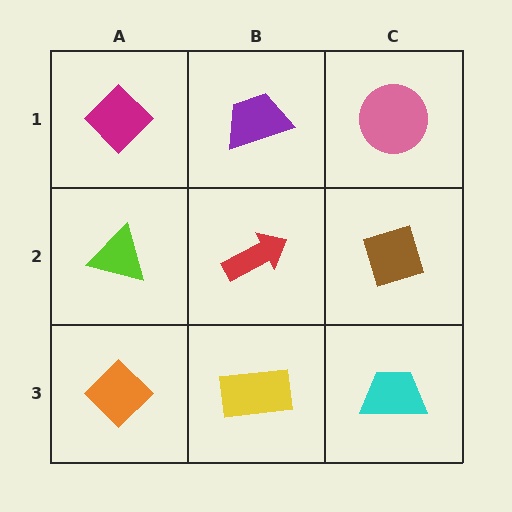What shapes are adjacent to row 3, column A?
A lime triangle (row 2, column A), a yellow rectangle (row 3, column B).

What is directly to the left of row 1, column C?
A purple trapezoid.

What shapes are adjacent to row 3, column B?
A red arrow (row 2, column B), an orange diamond (row 3, column A), a cyan trapezoid (row 3, column C).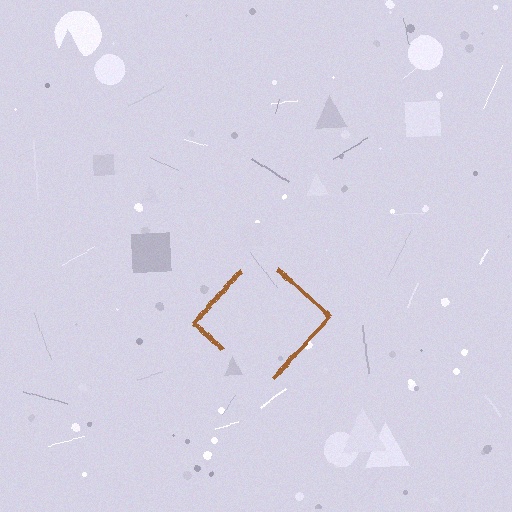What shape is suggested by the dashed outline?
The dashed outline suggests a diamond.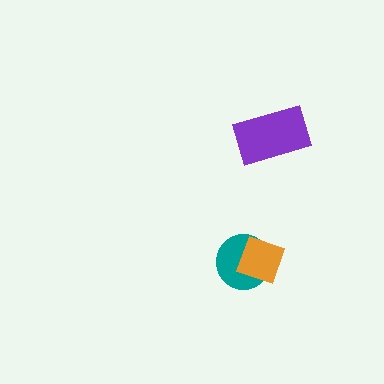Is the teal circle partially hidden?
Yes, it is partially covered by another shape.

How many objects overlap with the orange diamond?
1 object overlaps with the orange diamond.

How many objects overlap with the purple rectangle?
0 objects overlap with the purple rectangle.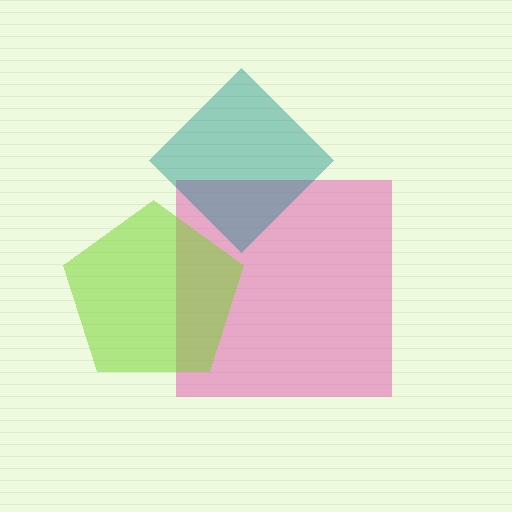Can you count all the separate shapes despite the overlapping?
Yes, there are 3 separate shapes.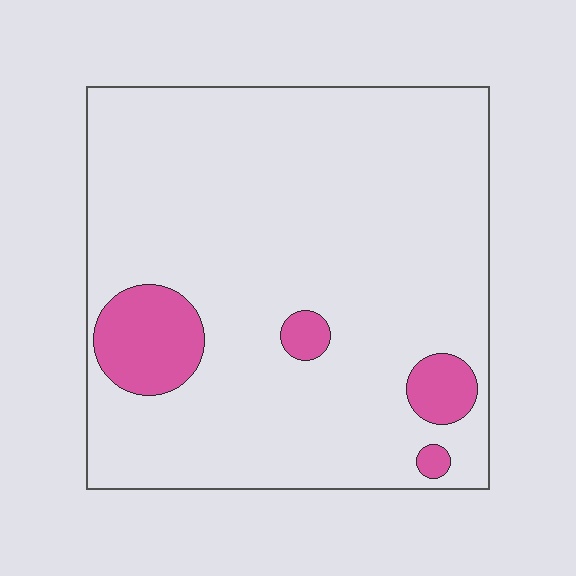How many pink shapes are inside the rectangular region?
4.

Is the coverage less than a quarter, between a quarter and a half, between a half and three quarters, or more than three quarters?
Less than a quarter.